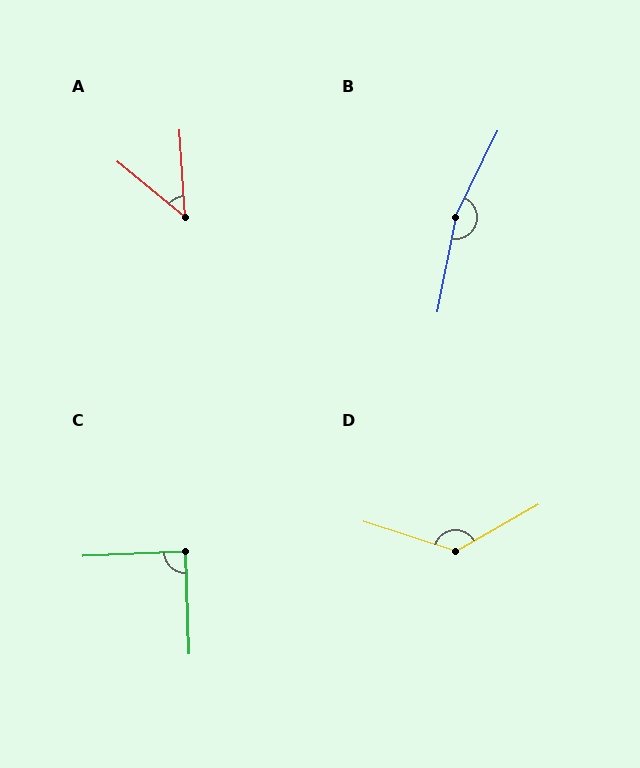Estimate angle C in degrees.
Approximately 89 degrees.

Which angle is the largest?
B, at approximately 165 degrees.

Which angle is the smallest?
A, at approximately 48 degrees.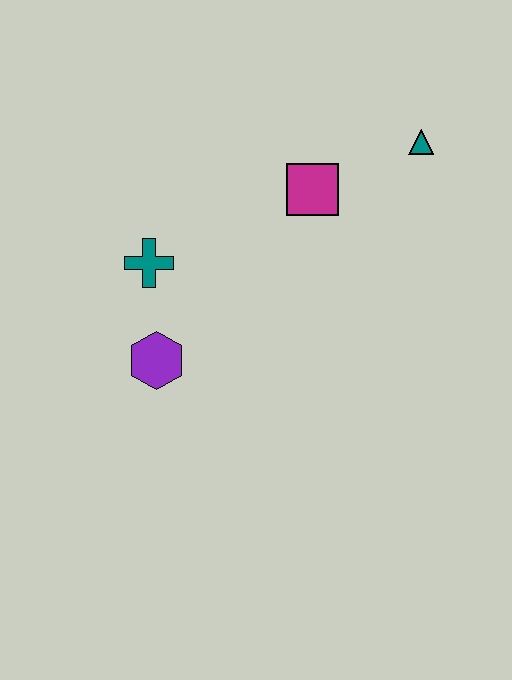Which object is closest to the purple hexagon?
The teal cross is closest to the purple hexagon.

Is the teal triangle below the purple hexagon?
No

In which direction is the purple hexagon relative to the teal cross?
The purple hexagon is below the teal cross.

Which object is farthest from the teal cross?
The teal triangle is farthest from the teal cross.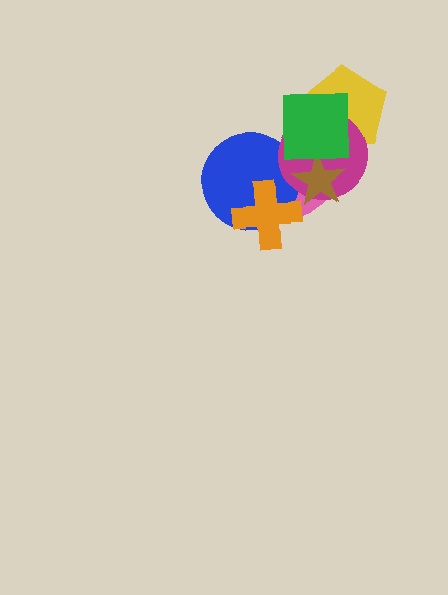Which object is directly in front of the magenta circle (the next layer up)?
The brown star is directly in front of the magenta circle.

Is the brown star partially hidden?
Yes, it is partially covered by another shape.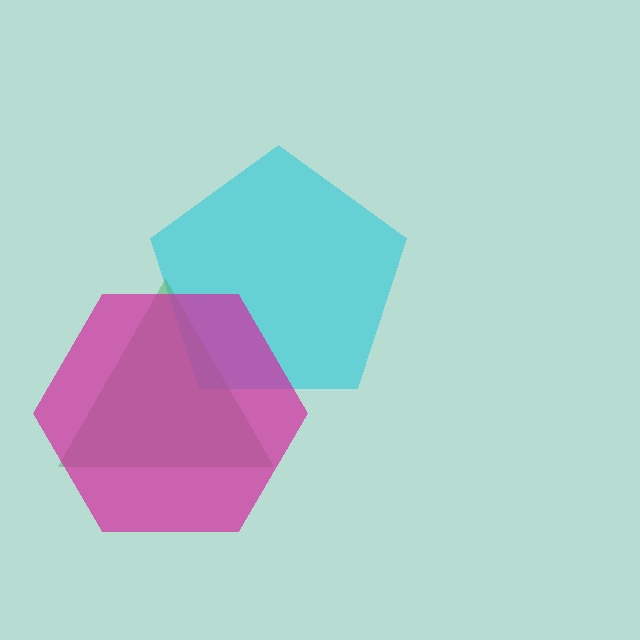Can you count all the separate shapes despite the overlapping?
Yes, there are 3 separate shapes.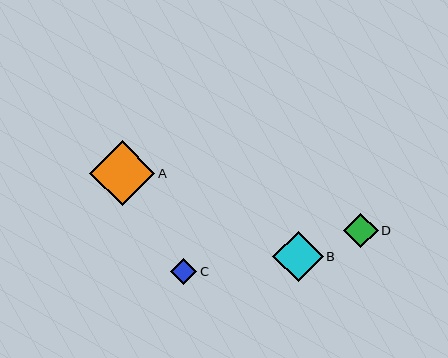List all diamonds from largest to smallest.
From largest to smallest: A, B, D, C.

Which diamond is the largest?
Diamond A is the largest with a size of approximately 66 pixels.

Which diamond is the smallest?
Diamond C is the smallest with a size of approximately 26 pixels.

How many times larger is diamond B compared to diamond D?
Diamond B is approximately 1.5 times the size of diamond D.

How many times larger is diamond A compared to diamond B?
Diamond A is approximately 1.3 times the size of diamond B.